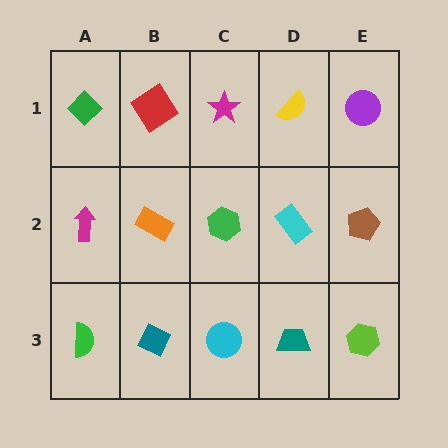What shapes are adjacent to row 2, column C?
A magenta star (row 1, column C), a cyan circle (row 3, column C), an orange rectangle (row 2, column B), a cyan rectangle (row 2, column D).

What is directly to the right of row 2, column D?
A brown pentagon.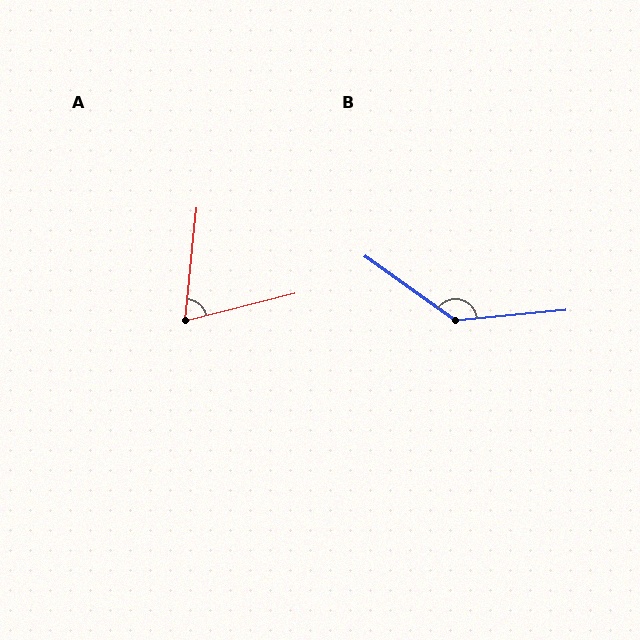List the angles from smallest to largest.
A (70°), B (139°).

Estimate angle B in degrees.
Approximately 139 degrees.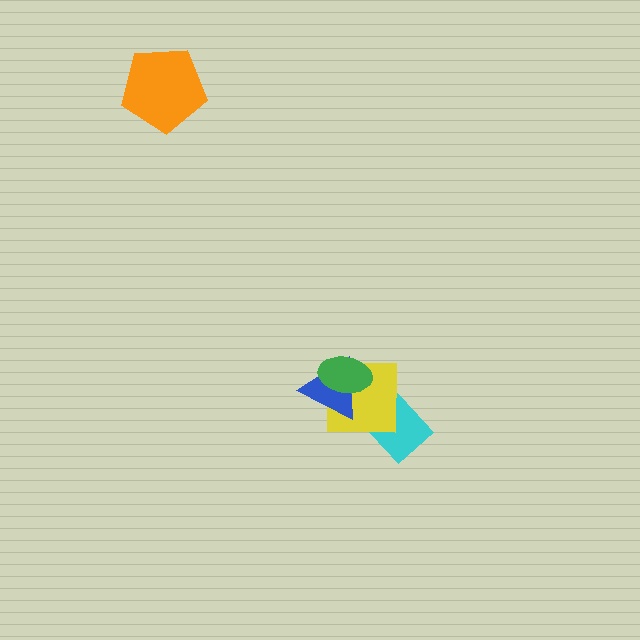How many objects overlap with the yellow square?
3 objects overlap with the yellow square.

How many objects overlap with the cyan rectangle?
2 objects overlap with the cyan rectangle.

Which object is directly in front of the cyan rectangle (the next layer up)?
The yellow square is directly in front of the cyan rectangle.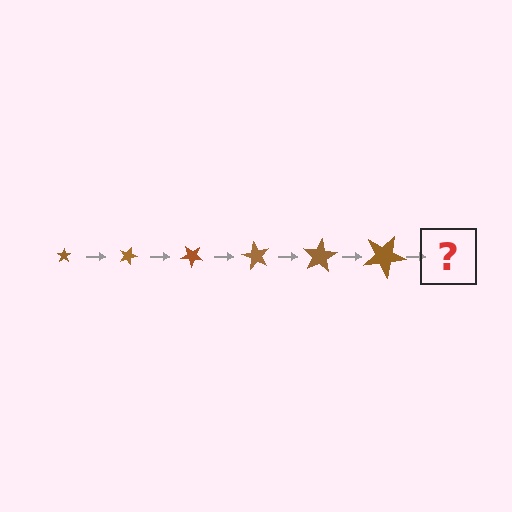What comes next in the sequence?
The next element should be a star, larger than the previous one and rotated 120 degrees from the start.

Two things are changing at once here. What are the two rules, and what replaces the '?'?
The two rules are that the star grows larger each step and it rotates 20 degrees each step. The '?' should be a star, larger than the previous one and rotated 120 degrees from the start.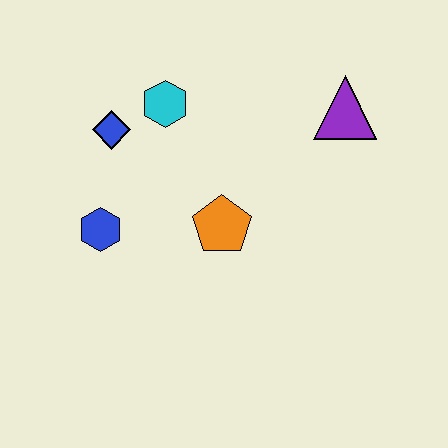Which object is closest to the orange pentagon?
The blue hexagon is closest to the orange pentagon.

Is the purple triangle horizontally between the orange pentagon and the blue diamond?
No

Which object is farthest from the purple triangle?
The blue hexagon is farthest from the purple triangle.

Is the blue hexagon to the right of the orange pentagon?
No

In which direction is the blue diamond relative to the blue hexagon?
The blue diamond is above the blue hexagon.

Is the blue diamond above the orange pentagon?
Yes